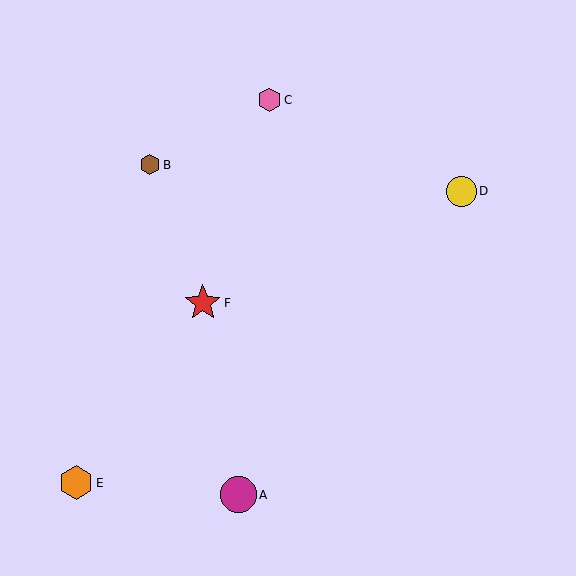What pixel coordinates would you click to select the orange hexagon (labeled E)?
Click at (76, 483) to select the orange hexagon E.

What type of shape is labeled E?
Shape E is an orange hexagon.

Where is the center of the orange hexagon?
The center of the orange hexagon is at (76, 483).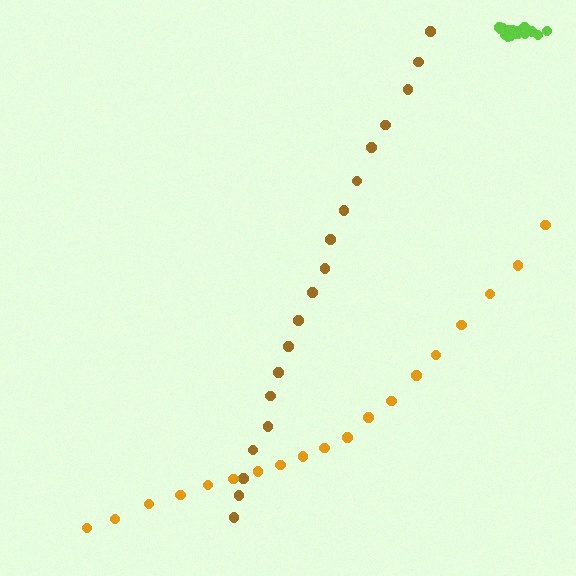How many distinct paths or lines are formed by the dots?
There are 3 distinct paths.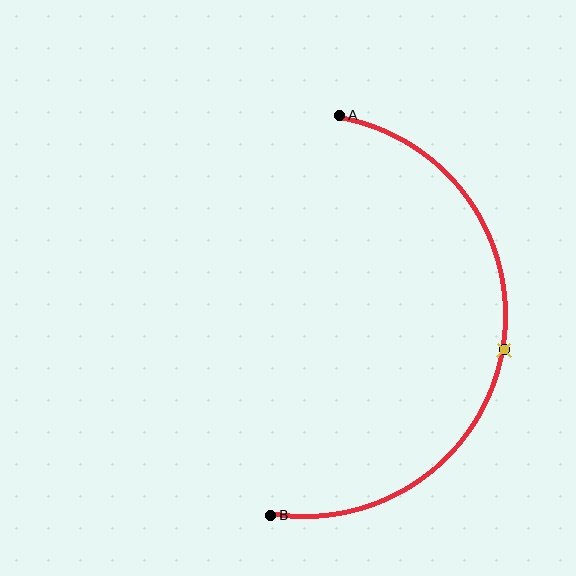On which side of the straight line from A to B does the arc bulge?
The arc bulges to the right of the straight line connecting A and B.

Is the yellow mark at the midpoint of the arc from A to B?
Yes. The yellow mark lies on the arc at equal arc-length from both A and B — it is the arc midpoint.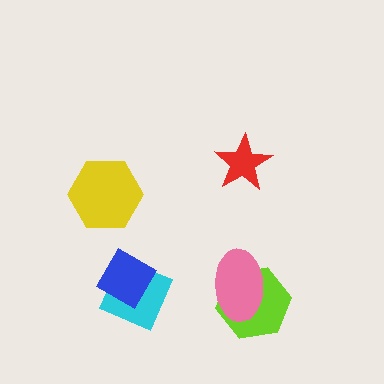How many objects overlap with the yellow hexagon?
0 objects overlap with the yellow hexagon.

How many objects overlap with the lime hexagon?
1 object overlaps with the lime hexagon.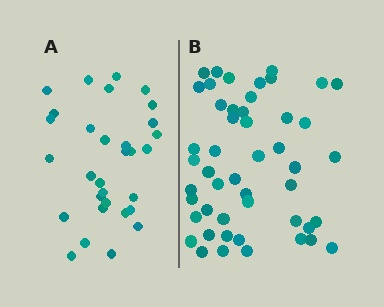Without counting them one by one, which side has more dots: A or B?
Region B (the right region) has more dots.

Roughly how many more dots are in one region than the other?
Region B has approximately 20 more dots than region A.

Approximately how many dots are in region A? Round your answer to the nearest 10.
About 30 dots. (The exact count is 31, which rounds to 30.)